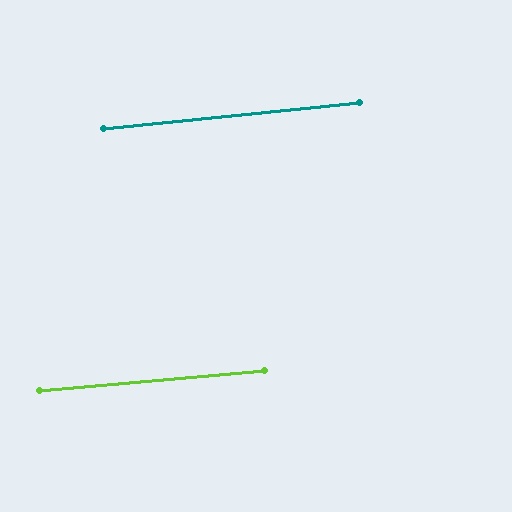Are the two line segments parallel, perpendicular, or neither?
Parallel — their directions differ by only 0.4°.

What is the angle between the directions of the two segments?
Approximately 0 degrees.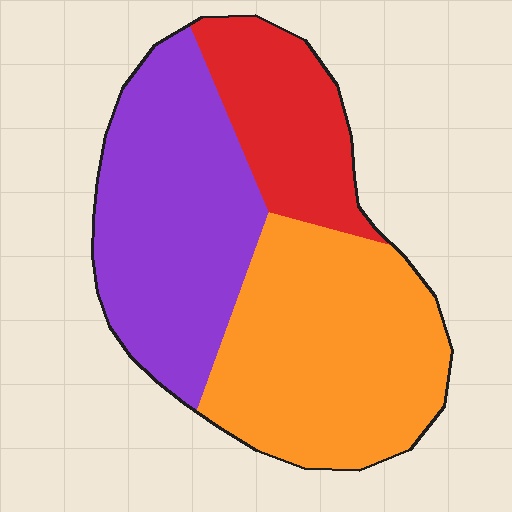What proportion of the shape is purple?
Purple takes up between a quarter and a half of the shape.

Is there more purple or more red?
Purple.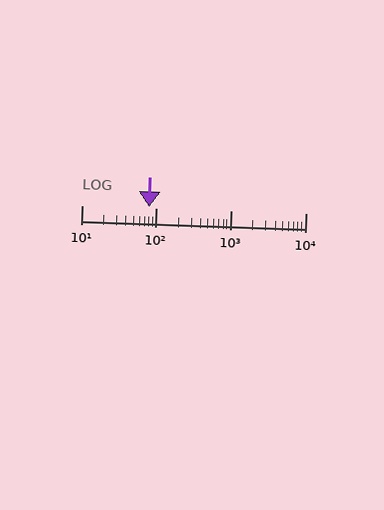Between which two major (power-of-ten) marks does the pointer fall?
The pointer is between 10 and 100.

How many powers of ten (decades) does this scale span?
The scale spans 3 decades, from 10 to 10000.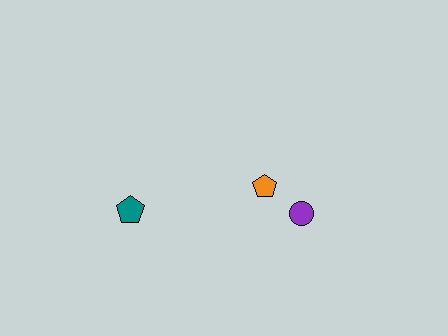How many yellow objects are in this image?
There are no yellow objects.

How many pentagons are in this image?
There are 2 pentagons.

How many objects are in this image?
There are 3 objects.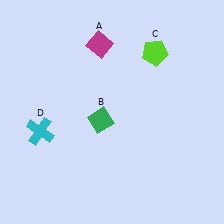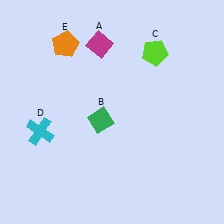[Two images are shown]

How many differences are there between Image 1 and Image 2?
There is 1 difference between the two images.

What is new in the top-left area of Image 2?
An orange pentagon (E) was added in the top-left area of Image 2.